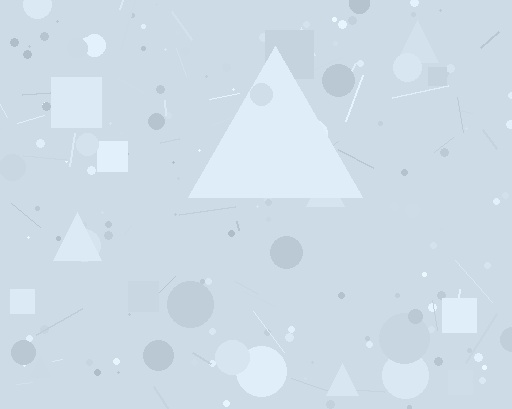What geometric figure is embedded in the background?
A triangle is embedded in the background.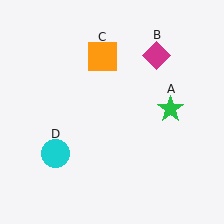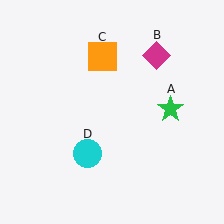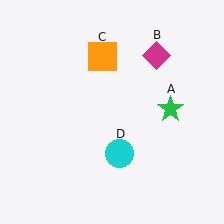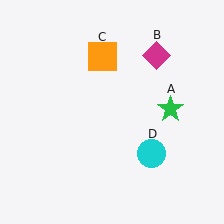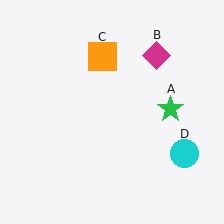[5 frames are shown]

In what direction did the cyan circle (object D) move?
The cyan circle (object D) moved right.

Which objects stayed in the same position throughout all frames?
Green star (object A) and magenta diamond (object B) and orange square (object C) remained stationary.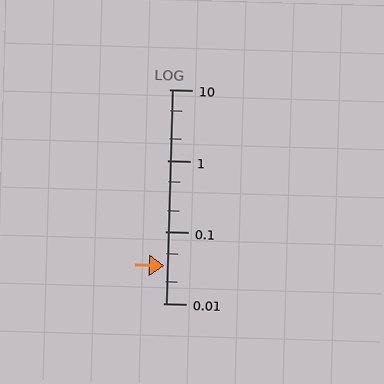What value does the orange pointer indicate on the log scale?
The pointer indicates approximately 0.034.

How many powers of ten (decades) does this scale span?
The scale spans 3 decades, from 0.01 to 10.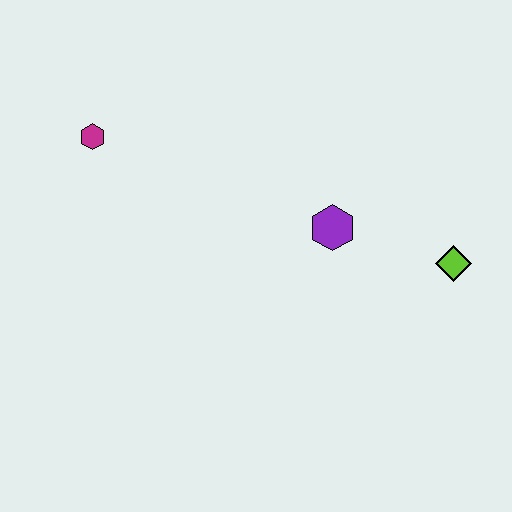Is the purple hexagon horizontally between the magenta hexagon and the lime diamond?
Yes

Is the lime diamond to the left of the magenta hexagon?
No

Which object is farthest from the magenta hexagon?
The lime diamond is farthest from the magenta hexagon.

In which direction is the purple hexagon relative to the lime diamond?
The purple hexagon is to the left of the lime diamond.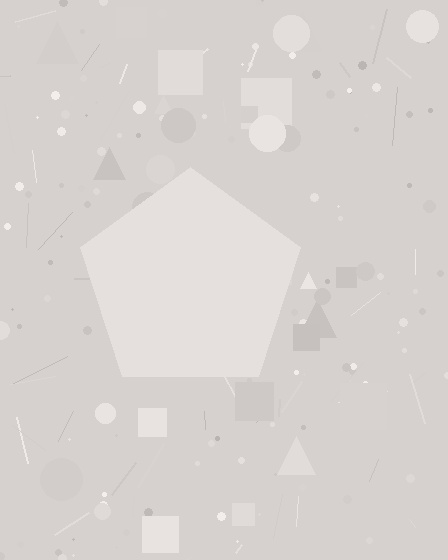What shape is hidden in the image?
A pentagon is hidden in the image.